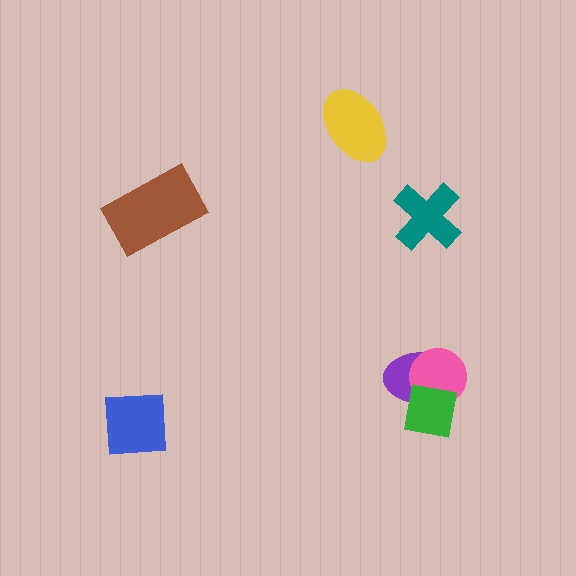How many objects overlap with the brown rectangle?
0 objects overlap with the brown rectangle.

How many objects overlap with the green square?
2 objects overlap with the green square.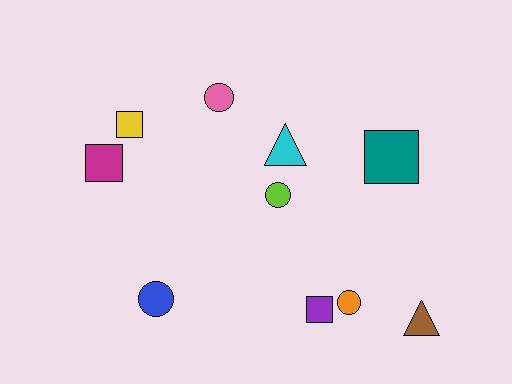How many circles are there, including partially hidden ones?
There are 4 circles.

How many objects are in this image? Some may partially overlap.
There are 10 objects.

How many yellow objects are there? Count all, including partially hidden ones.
There is 1 yellow object.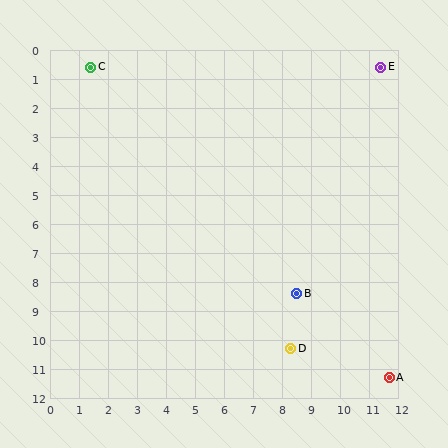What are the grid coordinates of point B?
Point B is at approximately (8.5, 8.4).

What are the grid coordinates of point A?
Point A is at approximately (11.7, 11.3).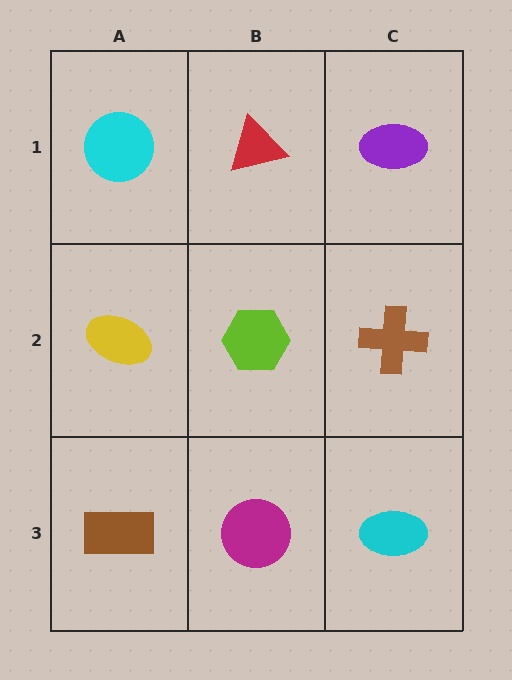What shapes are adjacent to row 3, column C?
A brown cross (row 2, column C), a magenta circle (row 3, column B).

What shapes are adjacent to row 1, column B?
A lime hexagon (row 2, column B), a cyan circle (row 1, column A), a purple ellipse (row 1, column C).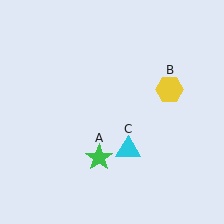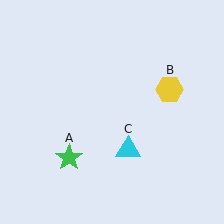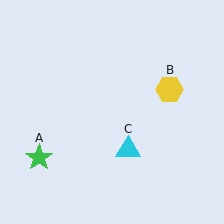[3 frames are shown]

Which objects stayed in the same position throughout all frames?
Yellow hexagon (object B) and cyan triangle (object C) remained stationary.